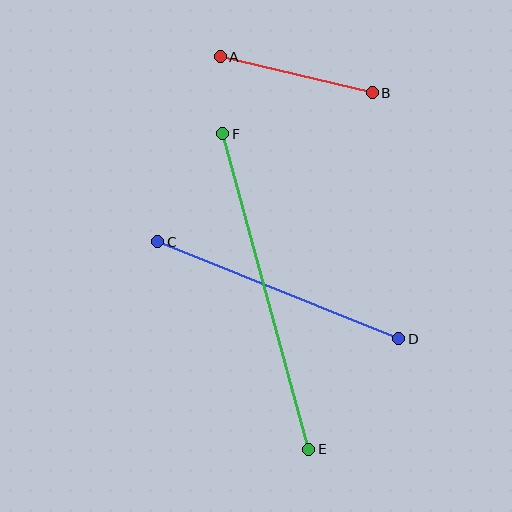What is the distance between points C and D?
The distance is approximately 260 pixels.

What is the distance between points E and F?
The distance is approximately 327 pixels.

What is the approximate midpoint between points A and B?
The midpoint is at approximately (296, 75) pixels.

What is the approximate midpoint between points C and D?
The midpoint is at approximately (278, 290) pixels.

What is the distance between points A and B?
The distance is approximately 157 pixels.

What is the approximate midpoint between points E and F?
The midpoint is at approximately (266, 292) pixels.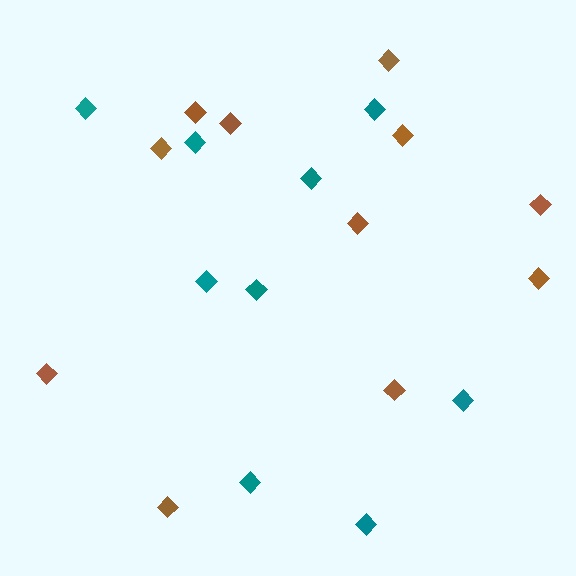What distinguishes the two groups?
There are 2 groups: one group of teal diamonds (9) and one group of brown diamonds (11).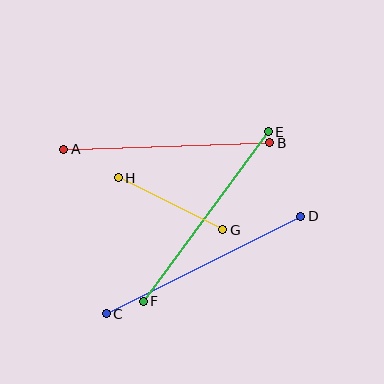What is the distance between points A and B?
The distance is approximately 206 pixels.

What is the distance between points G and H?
The distance is approximately 117 pixels.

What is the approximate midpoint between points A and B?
The midpoint is at approximately (167, 146) pixels.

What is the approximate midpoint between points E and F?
The midpoint is at approximately (206, 217) pixels.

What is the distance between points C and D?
The distance is approximately 218 pixels.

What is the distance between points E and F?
The distance is approximately 211 pixels.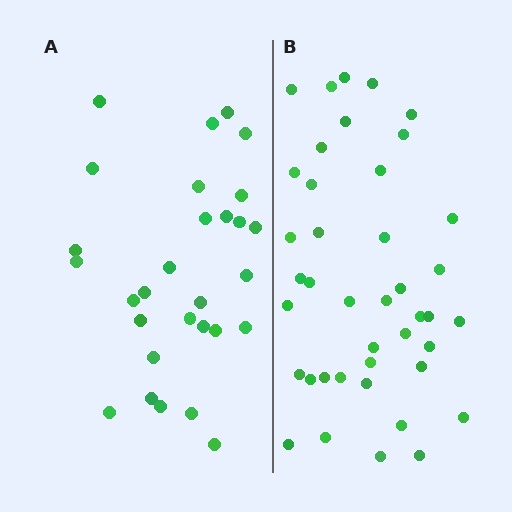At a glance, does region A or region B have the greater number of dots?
Region B (the right region) has more dots.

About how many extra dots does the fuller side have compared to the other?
Region B has roughly 12 or so more dots than region A.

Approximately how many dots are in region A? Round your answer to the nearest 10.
About 30 dots. (The exact count is 29, which rounds to 30.)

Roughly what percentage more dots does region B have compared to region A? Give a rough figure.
About 40% more.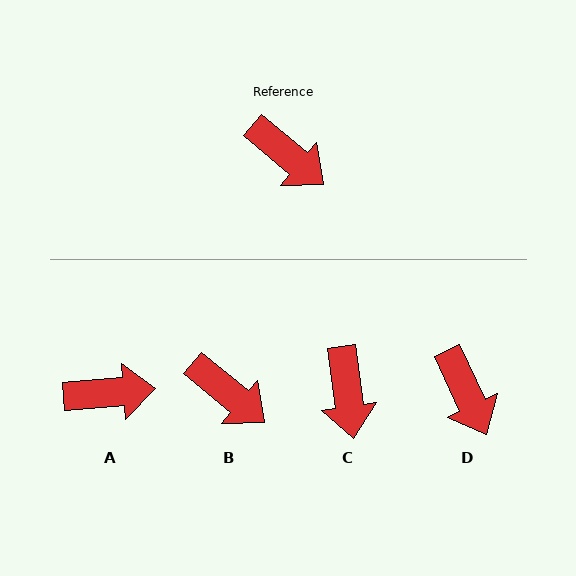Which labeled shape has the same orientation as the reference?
B.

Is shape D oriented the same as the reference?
No, it is off by about 25 degrees.